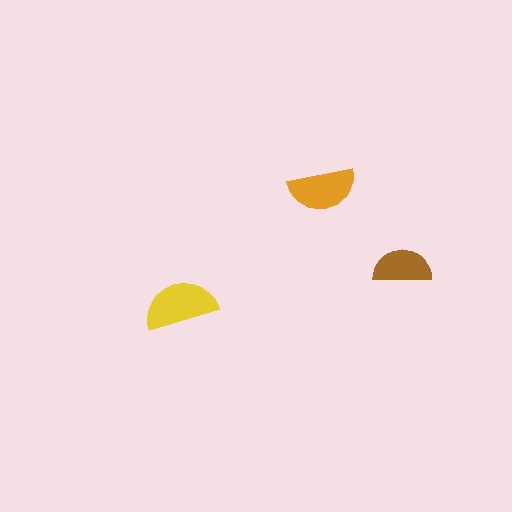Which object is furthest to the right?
The brown semicircle is rightmost.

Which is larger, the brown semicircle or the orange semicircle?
The orange one.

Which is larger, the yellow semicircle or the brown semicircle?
The yellow one.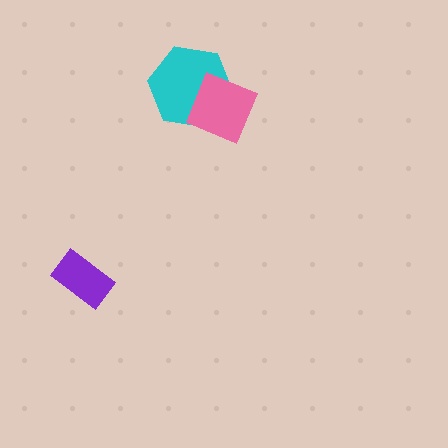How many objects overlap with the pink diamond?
1 object overlaps with the pink diamond.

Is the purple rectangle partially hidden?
No, no other shape covers it.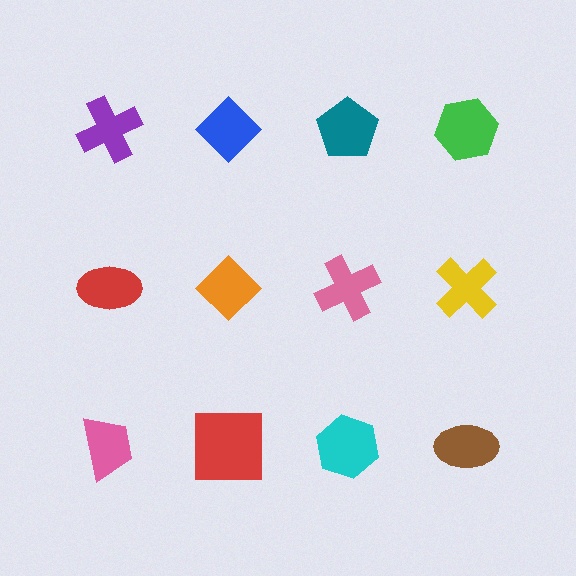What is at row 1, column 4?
A green hexagon.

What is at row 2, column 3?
A pink cross.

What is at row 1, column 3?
A teal pentagon.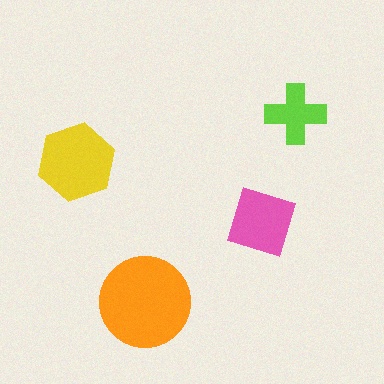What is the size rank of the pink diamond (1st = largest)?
3rd.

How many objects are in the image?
There are 4 objects in the image.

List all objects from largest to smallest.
The orange circle, the yellow hexagon, the pink diamond, the lime cross.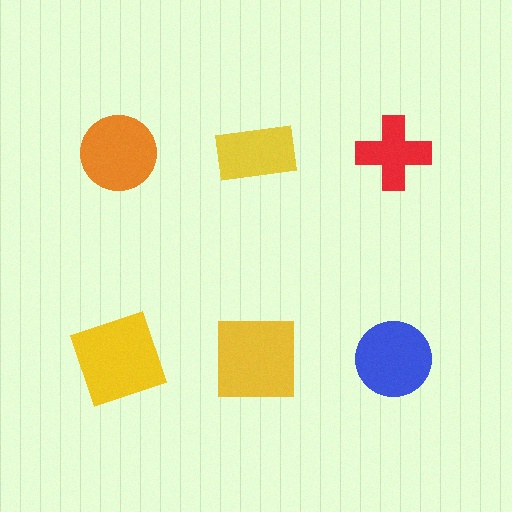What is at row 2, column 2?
A yellow square.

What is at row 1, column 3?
A red cross.